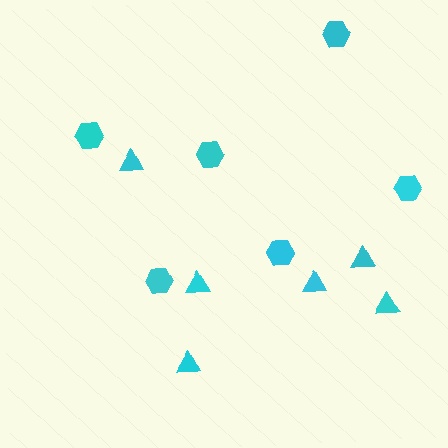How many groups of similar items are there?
There are 2 groups: one group of triangles (6) and one group of hexagons (6).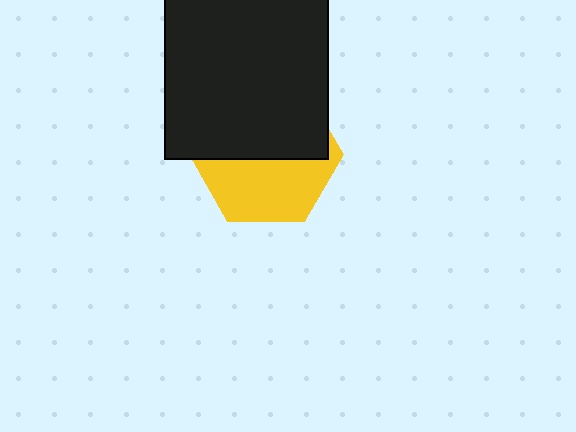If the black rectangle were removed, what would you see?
You would see the complete yellow hexagon.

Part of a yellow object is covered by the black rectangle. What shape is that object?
It is a hexagon.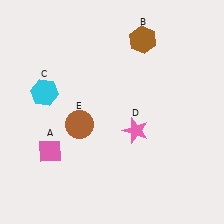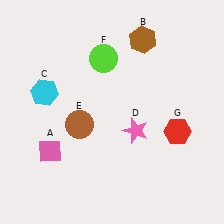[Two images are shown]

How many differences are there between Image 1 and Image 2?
There are 2 differences between the two images.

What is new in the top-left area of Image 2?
A lime circle (F) was added in the top-left area of Image 2.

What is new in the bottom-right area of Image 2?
A red hexagon (G) was added in the bottom-right area of Image 2.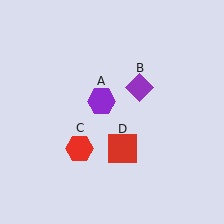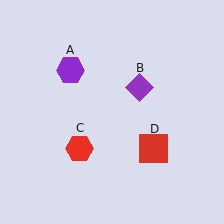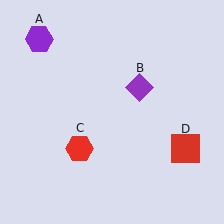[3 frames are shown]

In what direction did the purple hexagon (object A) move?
The purple hexagon (object A) moved up and to the left.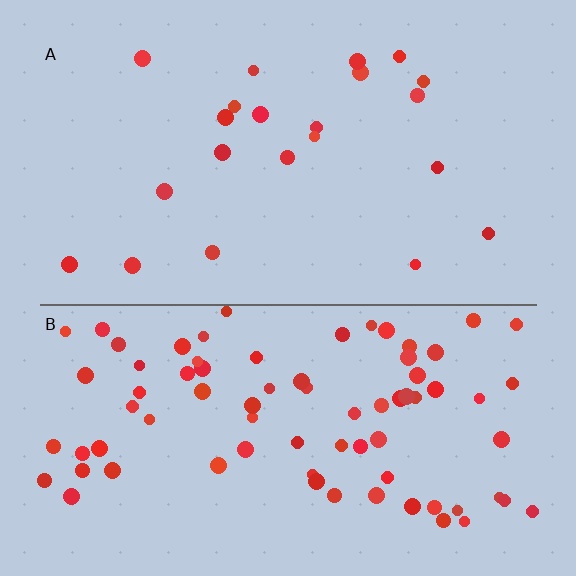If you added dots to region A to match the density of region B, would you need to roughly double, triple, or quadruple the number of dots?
Approximately quadruple.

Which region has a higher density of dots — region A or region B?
B (the bottom).